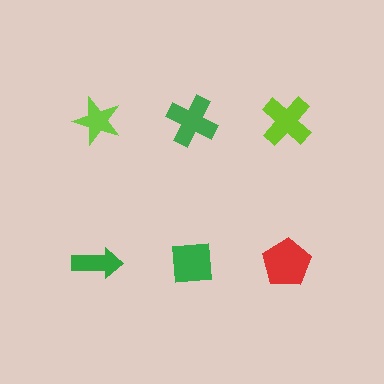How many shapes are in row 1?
3 shapes.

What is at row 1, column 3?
A lime cross.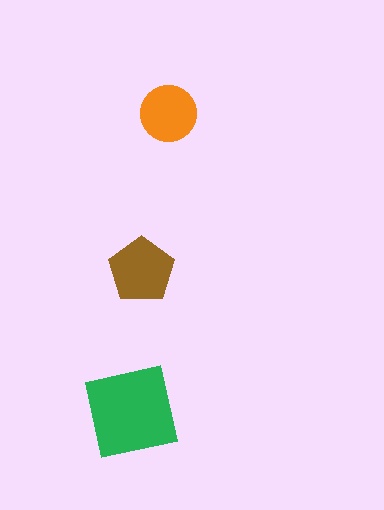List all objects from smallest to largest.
The orange circle, the brown pentagon, the green square.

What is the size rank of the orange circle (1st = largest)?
3rd.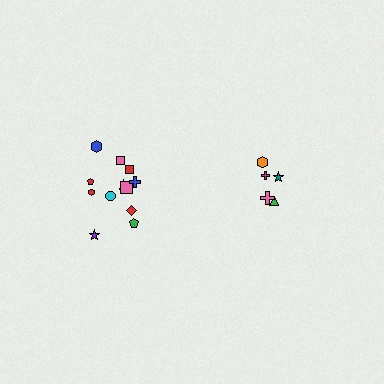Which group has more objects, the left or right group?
The left group.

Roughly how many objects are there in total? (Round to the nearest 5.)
Roughly 15 objects in total.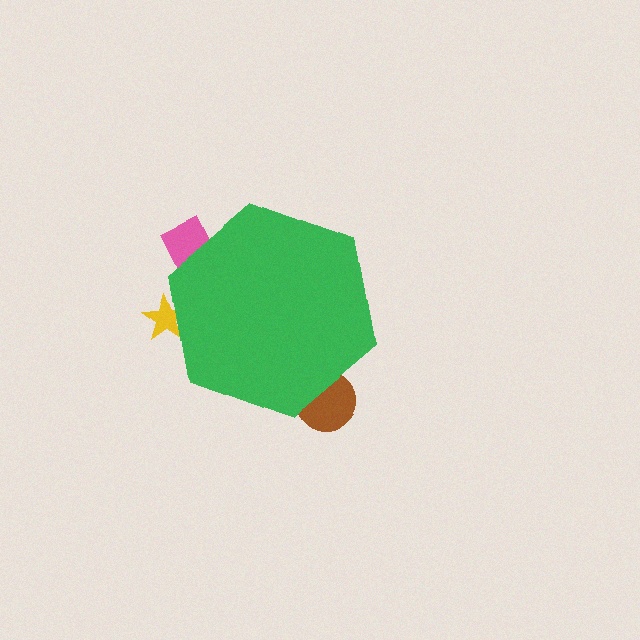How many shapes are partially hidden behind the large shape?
3 shapes are partially hidden.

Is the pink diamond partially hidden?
Yes, the pink diamond is partially hidden behind the green hexagon.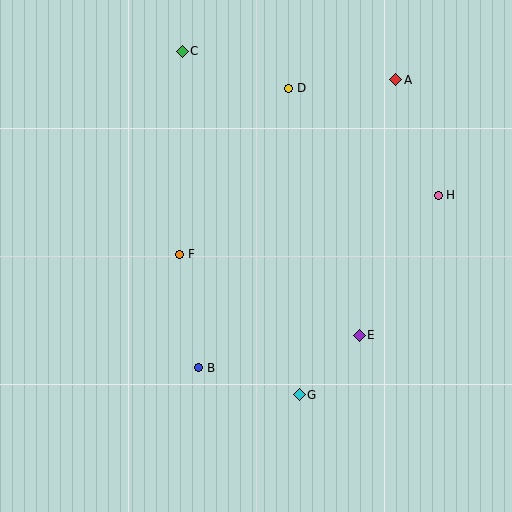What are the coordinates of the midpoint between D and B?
The midpoint between D and B is at (244, 228).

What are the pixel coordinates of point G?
Point G is at (299, 395).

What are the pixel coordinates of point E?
Point E is at (359, 335).